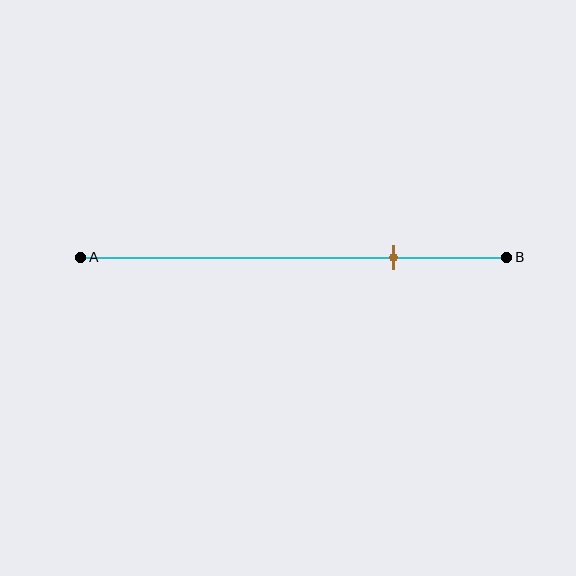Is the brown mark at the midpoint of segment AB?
No, the mark is at about 75% from A, not at the 50% midpoint.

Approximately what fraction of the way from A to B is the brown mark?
The brown mark is approximately 75% of the way from A to B.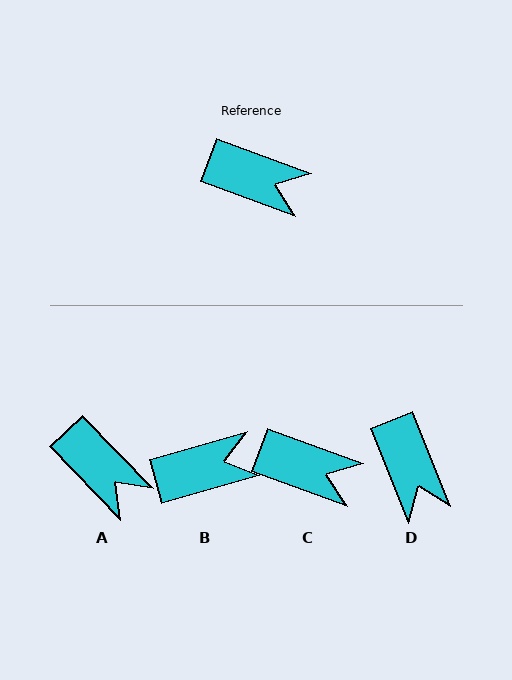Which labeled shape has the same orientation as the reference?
C.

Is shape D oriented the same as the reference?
No, it is off by about 48 degrees.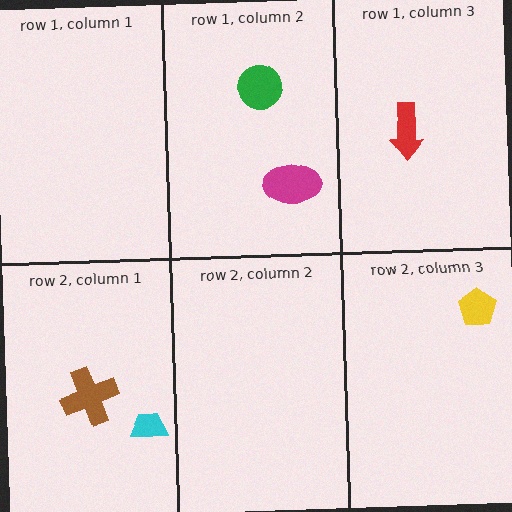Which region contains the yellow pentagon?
The row 2, column 3 region.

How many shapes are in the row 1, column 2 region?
2.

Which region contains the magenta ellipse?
The row 1, column 2 region.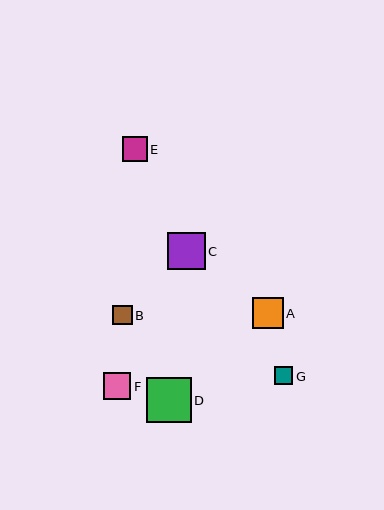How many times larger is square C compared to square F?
Square C is approximately 1.4 times the size of square F.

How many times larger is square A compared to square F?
Square A is approximately 1.2 times the size of square F.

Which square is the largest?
Square D is the largest with a size of approximately 45 pixels.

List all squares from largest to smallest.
From largest to smallest: D, C, A, F, E, B, G.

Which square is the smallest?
Square G is the smallest with a size of approximately 18 pixels.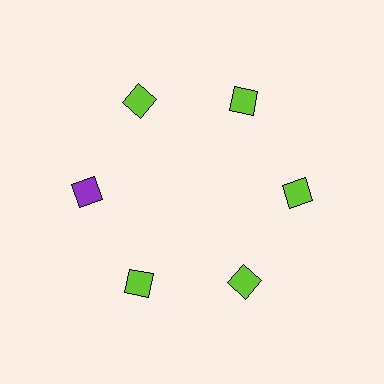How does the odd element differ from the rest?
It has a different color: purple instead of lime.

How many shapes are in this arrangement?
There are 6 shapes arranged in a ring pattern.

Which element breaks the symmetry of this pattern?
The purple diamond at roughly the 9 o'clock position breaks the symmetry. All other shapes are lime diamonds.